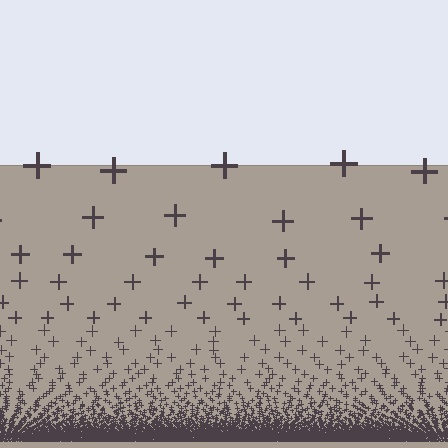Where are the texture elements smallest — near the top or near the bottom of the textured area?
Near the bottom.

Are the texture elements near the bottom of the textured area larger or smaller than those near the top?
Smaller. The gradient is inverted — elements near the bottom are smaller and denser.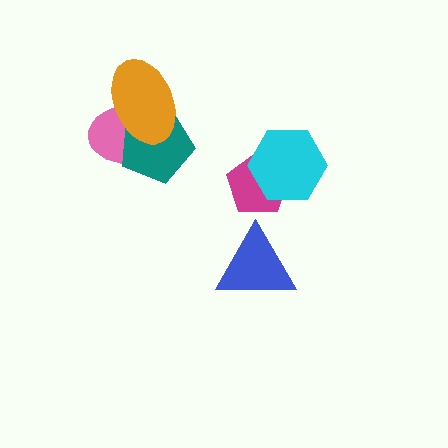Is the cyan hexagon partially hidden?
No, no other shape covers it.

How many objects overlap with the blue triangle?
0 objects overlap with the blue triangle.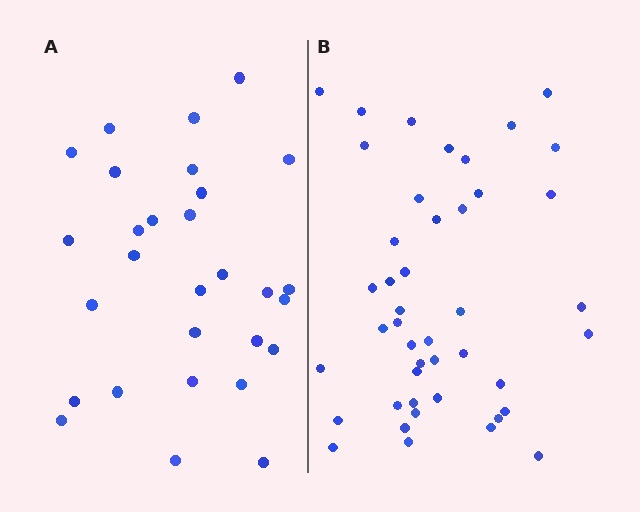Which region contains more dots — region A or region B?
Region B (the right region) has more dots.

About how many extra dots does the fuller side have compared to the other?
Region B has approximately 15 more dots than region A.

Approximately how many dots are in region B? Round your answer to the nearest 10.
About 40 dots. (The exact count is 44, which rounds to 40.)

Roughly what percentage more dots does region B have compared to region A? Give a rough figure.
About 50% more.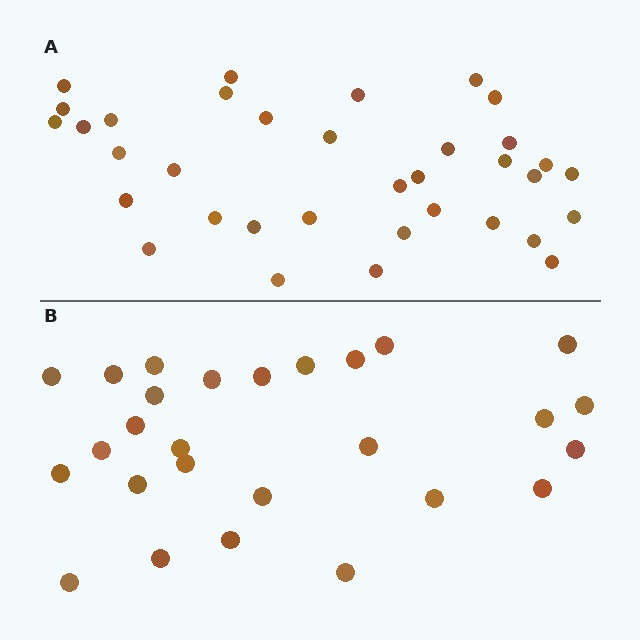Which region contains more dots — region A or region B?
Region A (the top region) has more dots.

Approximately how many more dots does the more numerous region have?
Region A has roughly 8 or so more dots than region B.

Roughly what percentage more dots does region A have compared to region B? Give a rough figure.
About 30% more.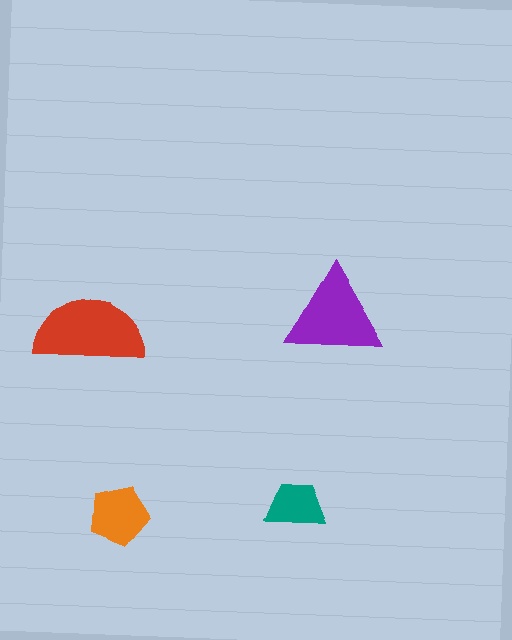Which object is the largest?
The red semicircle.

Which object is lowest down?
The orange pentagon is bottommost.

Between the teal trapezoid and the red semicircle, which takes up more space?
The red semicircle.